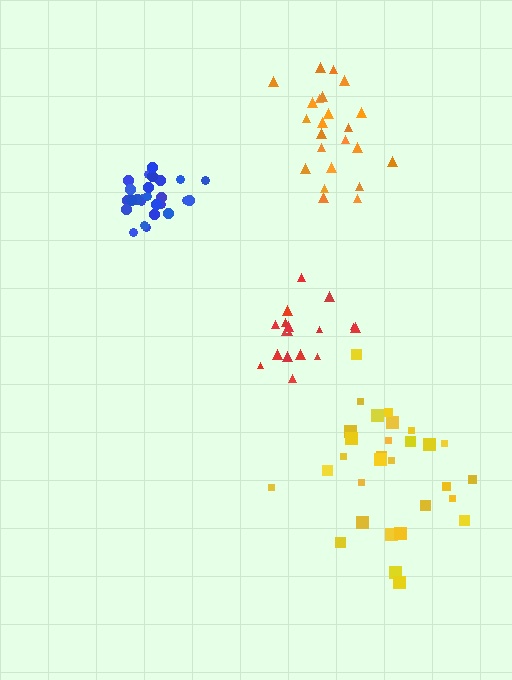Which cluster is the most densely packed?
Blue.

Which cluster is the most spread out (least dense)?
Yellow.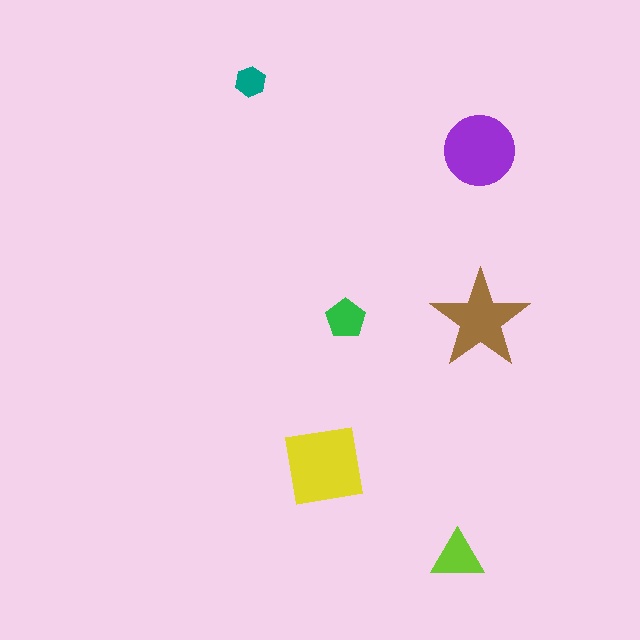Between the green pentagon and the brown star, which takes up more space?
The brown star.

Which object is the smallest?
The teal hexagon.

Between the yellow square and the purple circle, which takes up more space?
The yellow square.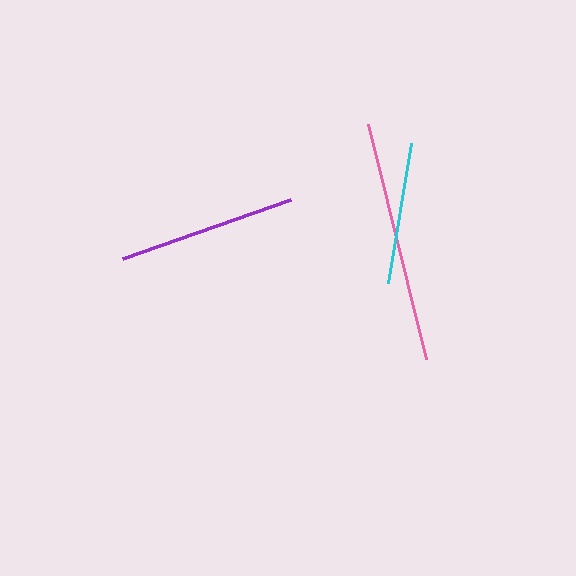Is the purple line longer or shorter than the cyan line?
The purple line is longer than the cyan line.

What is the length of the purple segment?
The purple segment is approximately 178 pixels long.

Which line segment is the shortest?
The cyan line is the shortest at approximately 142 pixels.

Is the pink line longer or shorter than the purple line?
The pink line is longer than the purple line.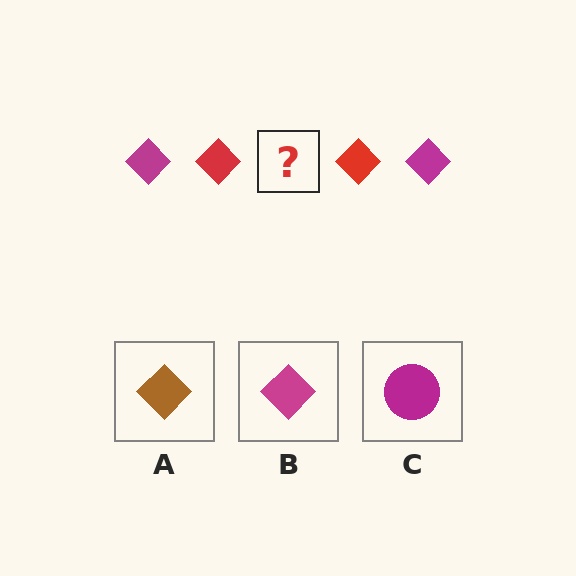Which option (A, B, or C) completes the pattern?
B.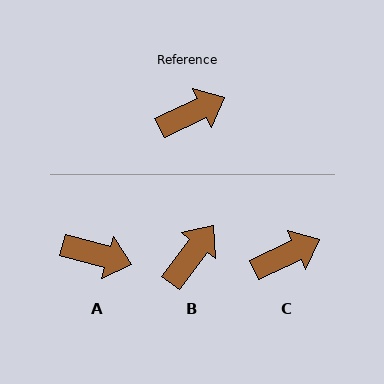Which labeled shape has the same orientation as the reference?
C.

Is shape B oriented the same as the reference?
No, it is off by about 28 degrees.